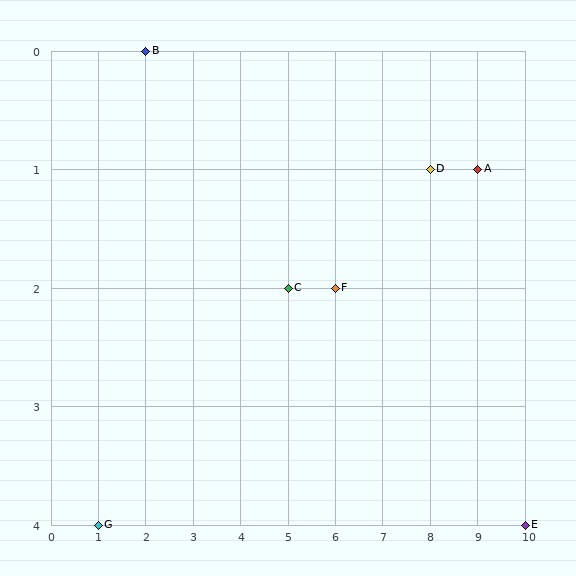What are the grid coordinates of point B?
Point B is at grid coordinates (2, 0).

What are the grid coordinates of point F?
Point F is at grid coordinates (6, 2).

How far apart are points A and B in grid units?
Points A and B are 7 columns and 1 row apart (about 7.1 grid units diagonally).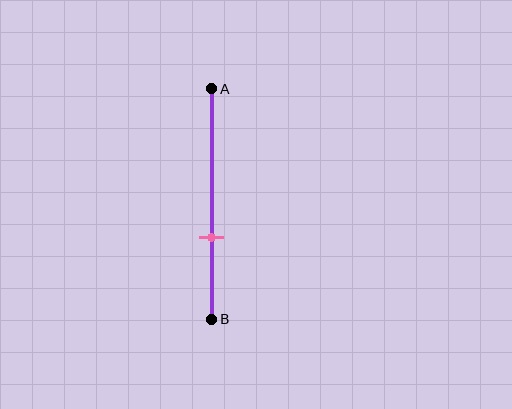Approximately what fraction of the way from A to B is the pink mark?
The pink mark is approximately 65% of the way from A to B.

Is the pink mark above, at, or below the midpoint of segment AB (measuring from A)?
The pink mark is below the midpoint of segment AB.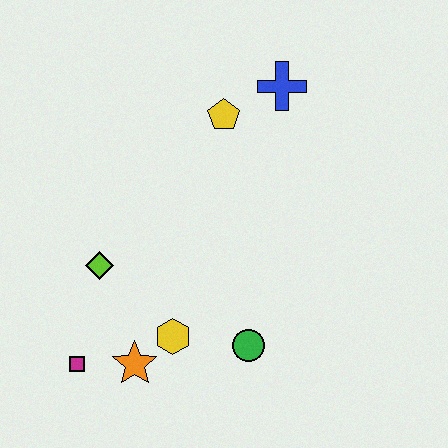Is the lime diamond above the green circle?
Yes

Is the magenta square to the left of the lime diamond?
Yes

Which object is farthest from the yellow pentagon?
The magenta square is farthest from the yellow pentagon.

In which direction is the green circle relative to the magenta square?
The green circle is to the right of the magenta square.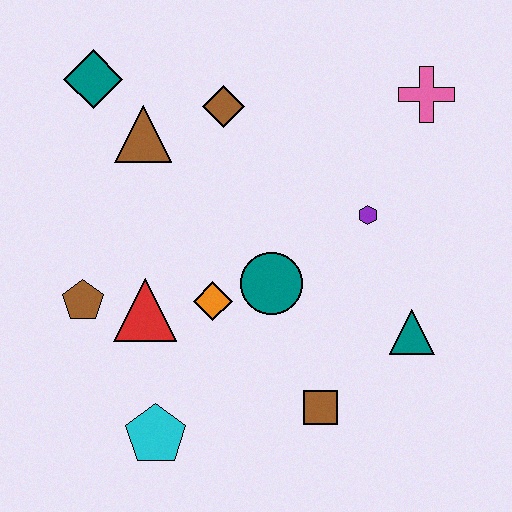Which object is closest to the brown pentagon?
The red triangle is closest to the brown pentagon.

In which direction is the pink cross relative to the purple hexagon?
The pink cross is above the purple hexagon.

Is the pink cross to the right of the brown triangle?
Yes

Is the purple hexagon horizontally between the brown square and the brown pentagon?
No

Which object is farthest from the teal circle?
The teal diamond is farthest from the teal circle.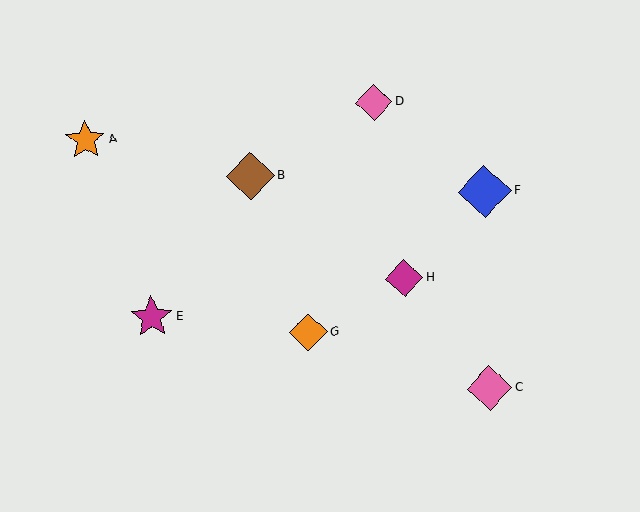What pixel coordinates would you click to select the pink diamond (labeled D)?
Click at (374, 102) to select the pink diamond D.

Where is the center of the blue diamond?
The center of the blue diamond is at (485, 191).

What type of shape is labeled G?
Shape G is an orange diamond.